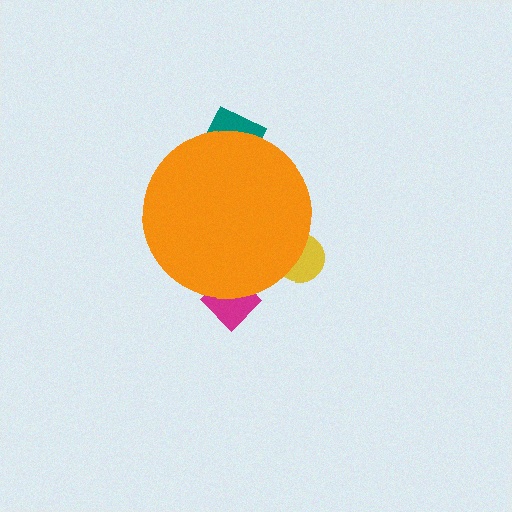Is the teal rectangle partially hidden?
Yes, the teal rectangle is partially hidden behind the orange circle.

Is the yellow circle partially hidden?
Yes, the yellow circle is partially hidden behind the orange circle.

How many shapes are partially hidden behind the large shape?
3 shapes are partially hidden.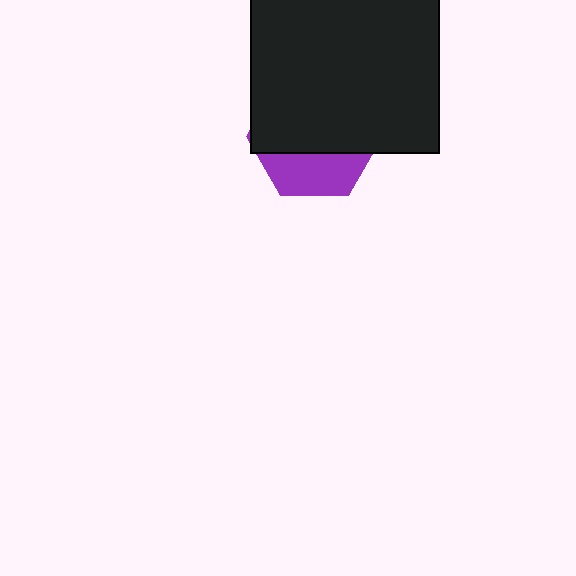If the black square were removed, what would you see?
You would see the complete purple hexagon.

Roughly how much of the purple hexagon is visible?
A small part of it is visible (roughly 32%).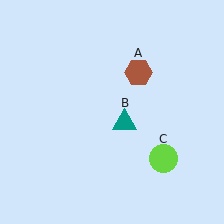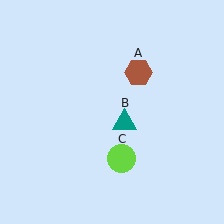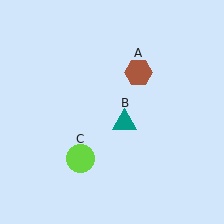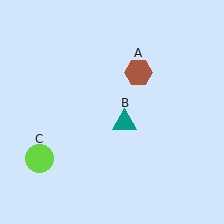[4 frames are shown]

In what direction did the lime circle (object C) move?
The lime circle (object C) moved left.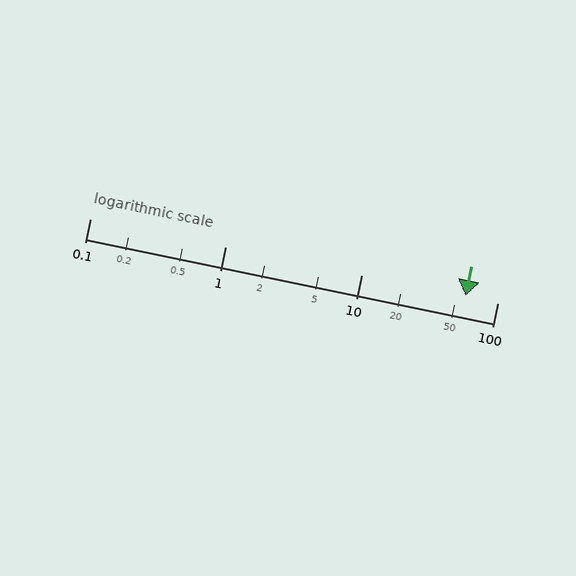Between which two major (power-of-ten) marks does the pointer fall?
The pointer is between 10 and 100.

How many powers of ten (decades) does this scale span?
The scale spans 3 decades, from 0.1 to 100.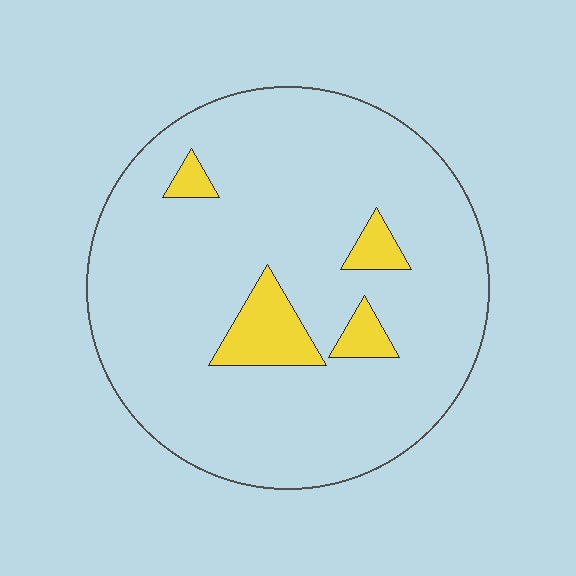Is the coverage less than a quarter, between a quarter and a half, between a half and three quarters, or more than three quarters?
Less than a quarter.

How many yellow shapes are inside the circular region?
4.